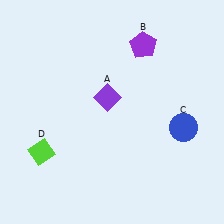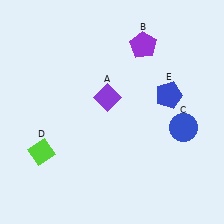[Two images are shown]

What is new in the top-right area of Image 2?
A blue pentagon (E) was added in the top-right area of Image 2.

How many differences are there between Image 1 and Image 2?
There is 1 difference between the two images.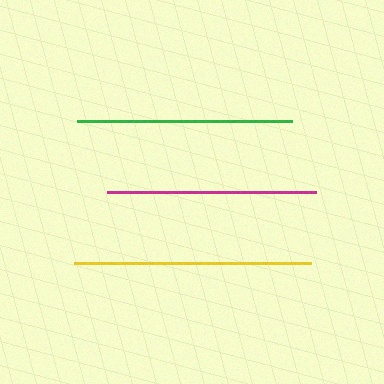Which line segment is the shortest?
The magenta line is the shortest at approximately 209 pixels.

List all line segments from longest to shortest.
From longest to shortest: yellow, green, magenta.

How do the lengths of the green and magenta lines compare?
The green and magenta lines are approximately the same length.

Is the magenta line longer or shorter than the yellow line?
The yellow line is longer than the magenta line.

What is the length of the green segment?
The green segment is approximately 215 pixels long.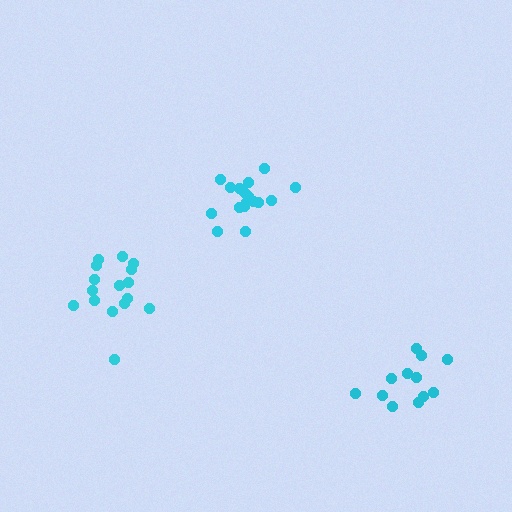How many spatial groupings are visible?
There are 3 spatial groupings.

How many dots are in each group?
Group 1: 17 dots, Group 2: 12 dots, Group 3: 16 dots (45 total).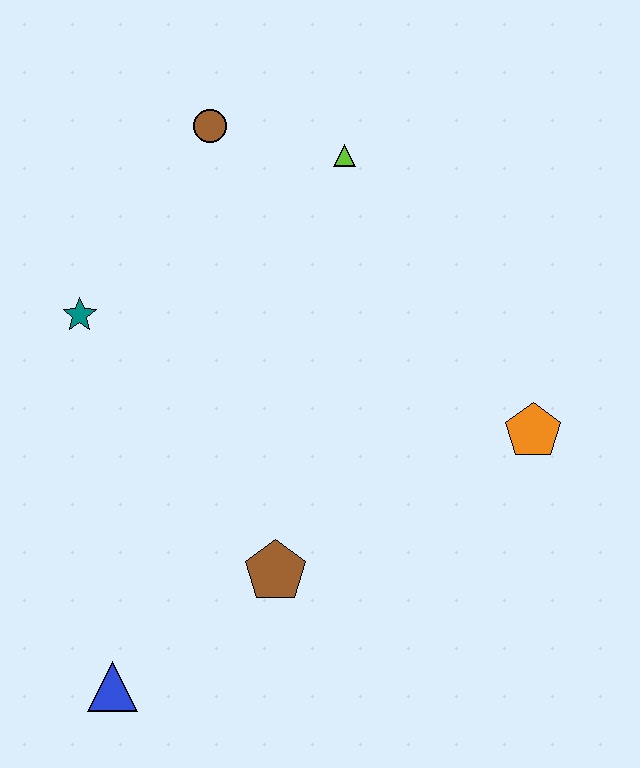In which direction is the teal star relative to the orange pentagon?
The teal star is to the left of the orange pentagon.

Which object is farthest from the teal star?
The orange pentagon is farthest from the teal star.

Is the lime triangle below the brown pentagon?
No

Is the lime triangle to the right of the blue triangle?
Yes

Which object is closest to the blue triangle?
The brown pentagon is closest to the blue triangle.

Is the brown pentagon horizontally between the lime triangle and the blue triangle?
Yes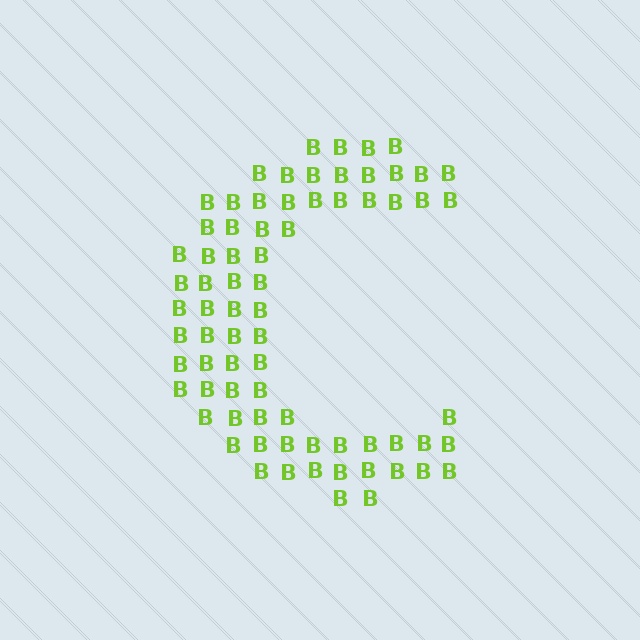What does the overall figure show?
The overall figure shows the letter C.